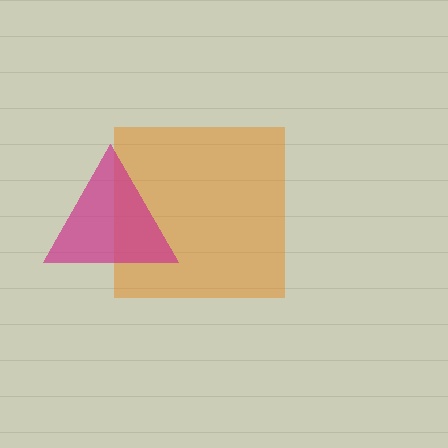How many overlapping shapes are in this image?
There are 2 overlapping shapes in the image.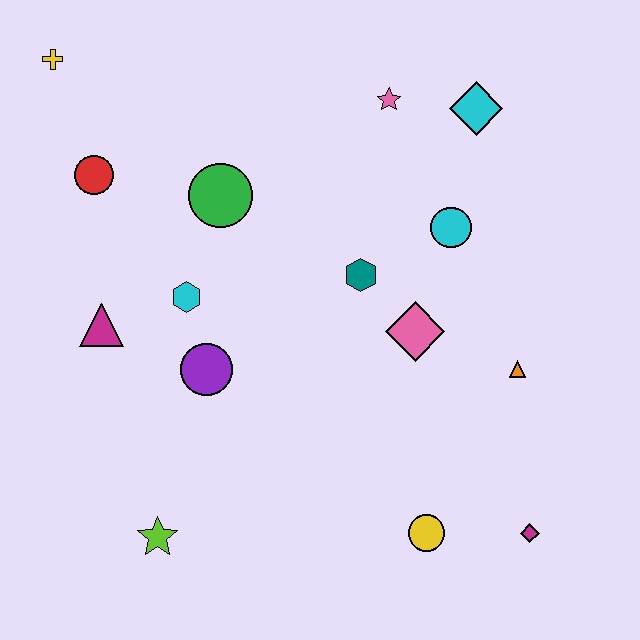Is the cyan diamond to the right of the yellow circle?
Yes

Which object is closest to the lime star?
The purple circle is closest to the lime star.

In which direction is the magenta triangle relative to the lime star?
The magenta triangle is above the lime star.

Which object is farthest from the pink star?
The lime star is farthest from the pink star.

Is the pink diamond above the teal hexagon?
No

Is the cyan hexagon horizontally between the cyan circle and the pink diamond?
No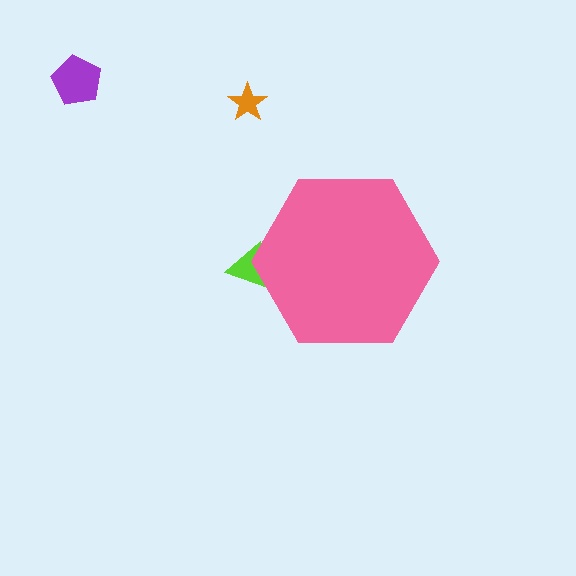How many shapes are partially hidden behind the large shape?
1 shape is partially hidden.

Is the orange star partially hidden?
No, the orange star is fully visible.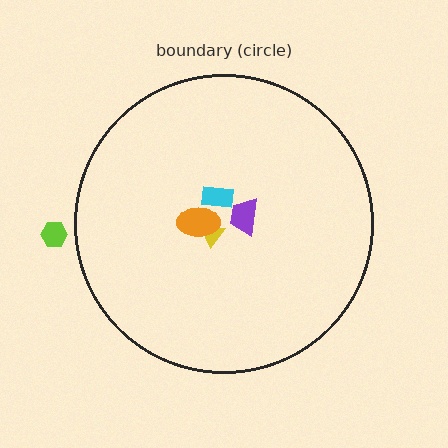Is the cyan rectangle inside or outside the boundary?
Inside.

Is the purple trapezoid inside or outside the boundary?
Inside.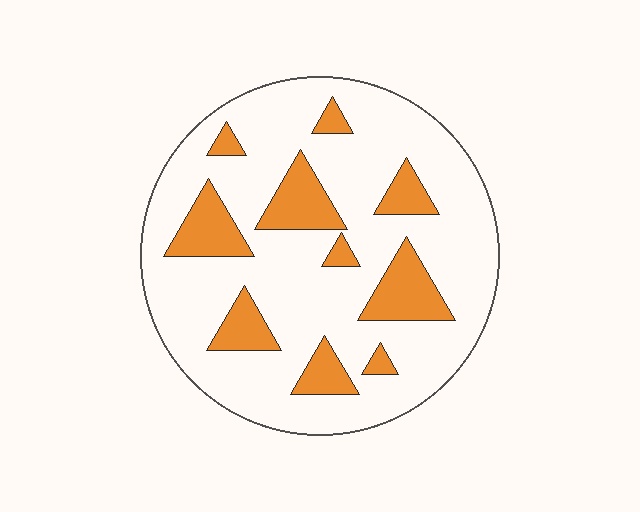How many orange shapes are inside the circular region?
10.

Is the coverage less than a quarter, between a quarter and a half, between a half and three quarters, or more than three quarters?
Less than a quarter.